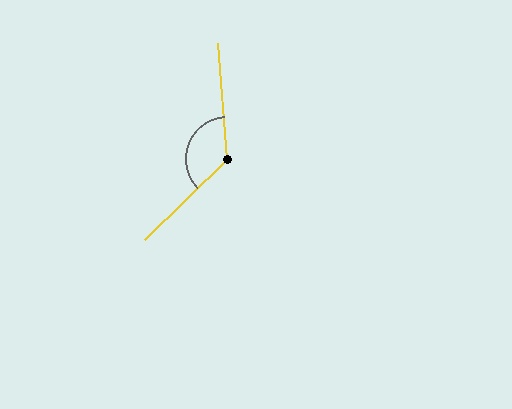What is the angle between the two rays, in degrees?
Approximately 130 degrees.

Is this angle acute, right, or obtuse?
It is obtuse.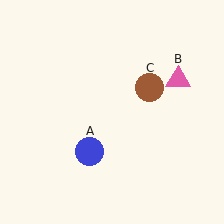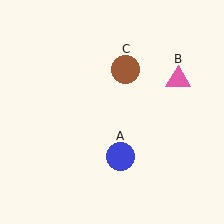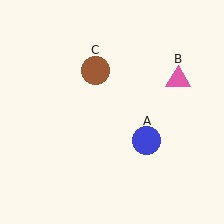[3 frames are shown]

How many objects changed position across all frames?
2 objects changed position: blue circle (object A), brown circle (object C).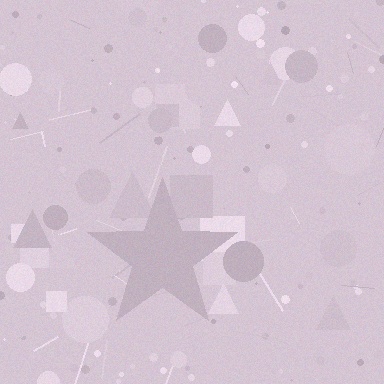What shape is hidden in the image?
A star is hidden in the image.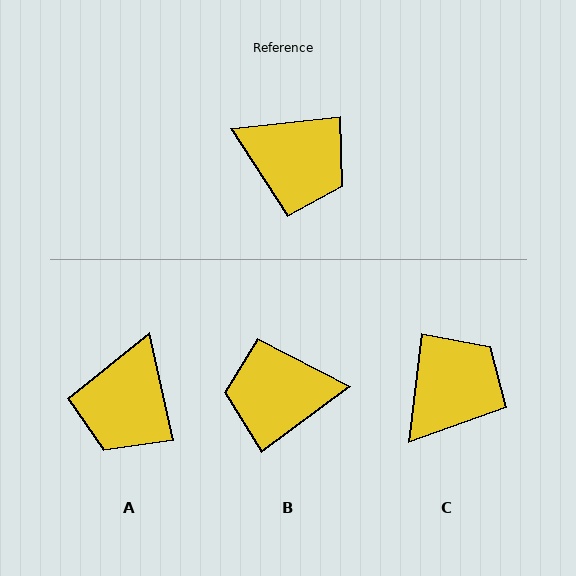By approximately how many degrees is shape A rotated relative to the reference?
Approximately 84 degrees clockwise.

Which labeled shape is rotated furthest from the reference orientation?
B, about 150 degrees away.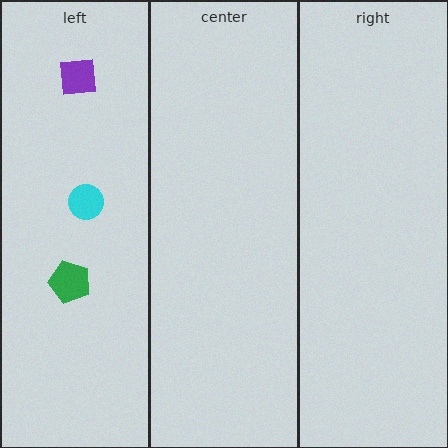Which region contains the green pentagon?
The left region.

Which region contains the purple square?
The left region.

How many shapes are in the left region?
3.